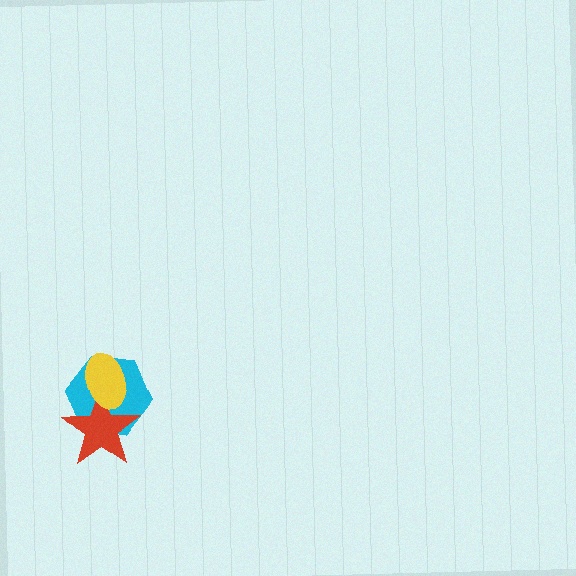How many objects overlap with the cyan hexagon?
2 objects overlap with the cyan hexagon.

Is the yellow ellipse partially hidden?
No, no other shape covers it.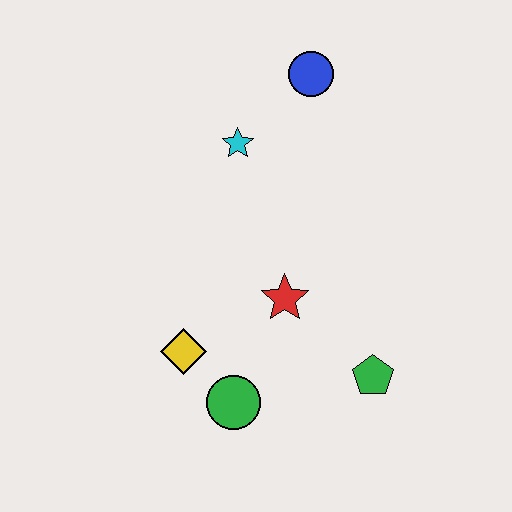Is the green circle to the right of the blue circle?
No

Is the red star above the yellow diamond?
Yes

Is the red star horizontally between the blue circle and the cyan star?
Yes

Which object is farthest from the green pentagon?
The blue circle is farthest from the green pentagon.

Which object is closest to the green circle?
The yellow diamond is closest to the green circle.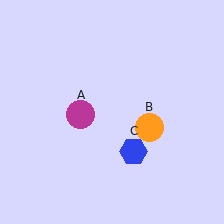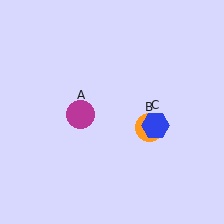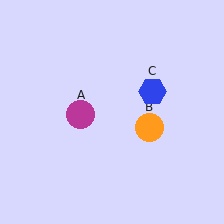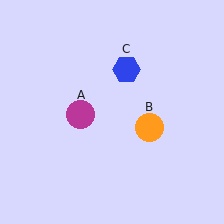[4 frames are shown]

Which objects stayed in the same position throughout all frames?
Magenta circle (object A) and orange circle (object B) remained stationary.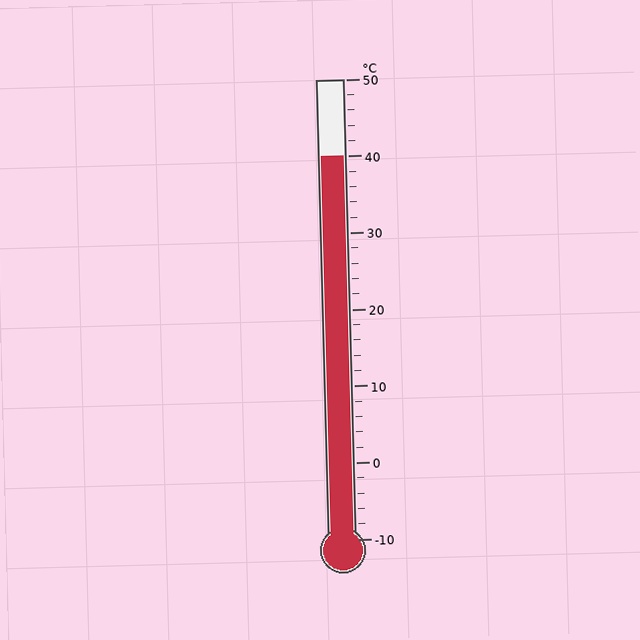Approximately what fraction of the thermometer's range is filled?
The thermometer is filled to approximately 85% of its range.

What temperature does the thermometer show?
The thermometer shows approximately 40°C.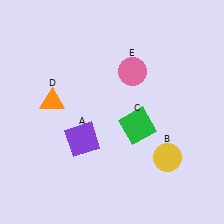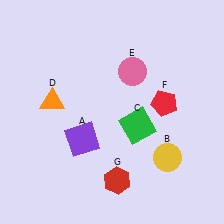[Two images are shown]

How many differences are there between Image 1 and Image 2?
There are 2 differences between the two images.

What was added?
A red pentagon (F), a red hexagon (G) were added in Image 2.